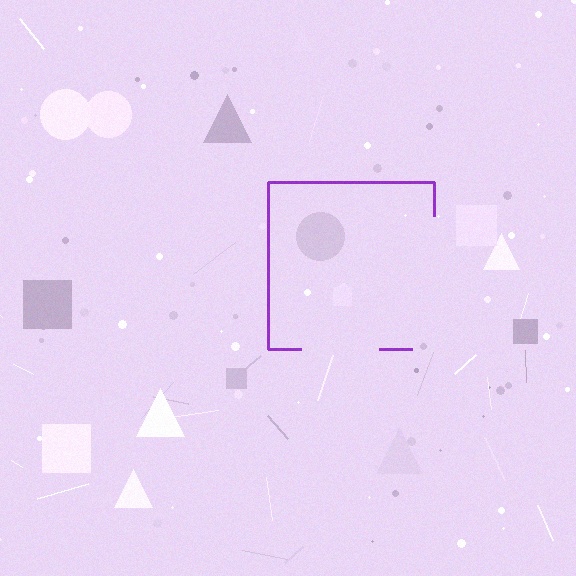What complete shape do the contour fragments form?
The contour fragments form a square.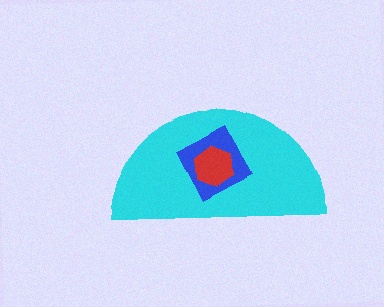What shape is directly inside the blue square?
The red hexagon.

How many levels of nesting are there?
3.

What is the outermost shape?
The cyan semicircle.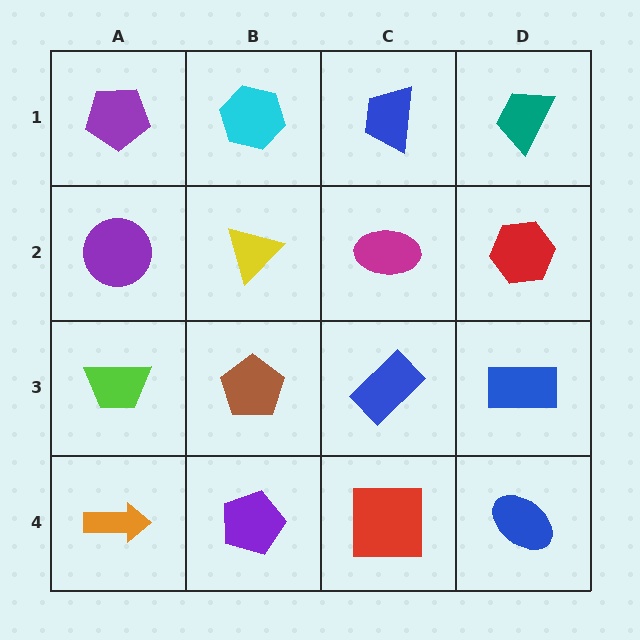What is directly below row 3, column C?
A red square.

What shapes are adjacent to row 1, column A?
A purple circle (row 2, column A), a cyan hexagon (row 1, column B).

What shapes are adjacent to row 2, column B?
A cyan hexagon (row 1, column B), a brown pentagon (row 3, column B), a purple circle (row 2, column A), a magenta ellipse (row 2, column C).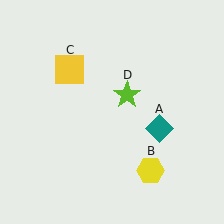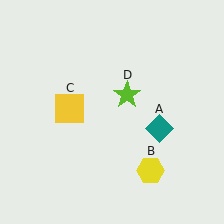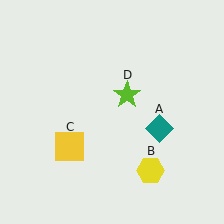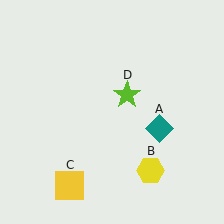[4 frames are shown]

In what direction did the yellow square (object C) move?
The yellow square (object C) moved down.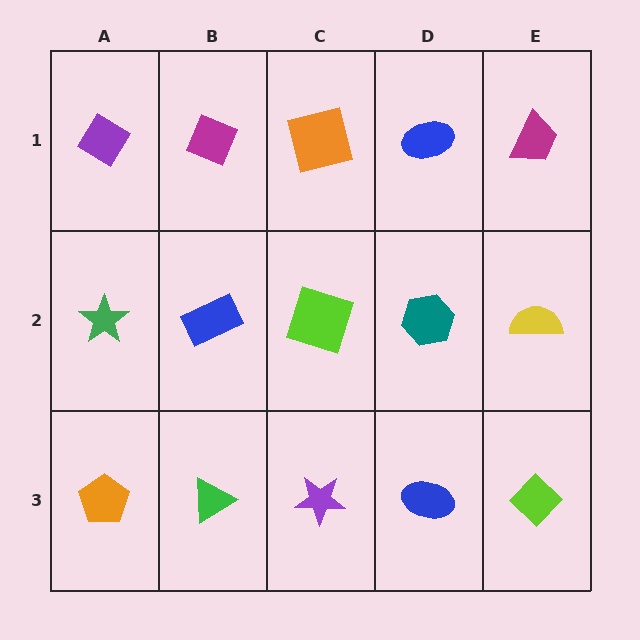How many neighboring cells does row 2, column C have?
4.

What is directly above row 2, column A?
A purple diamond.